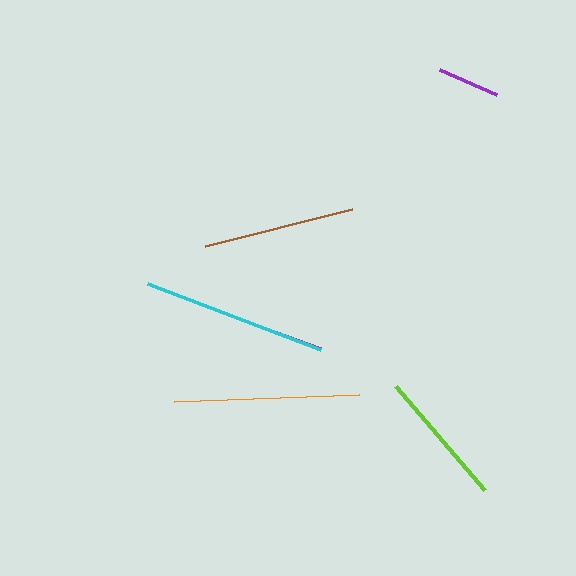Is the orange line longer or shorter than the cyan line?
The orange line is longer than the cyan line.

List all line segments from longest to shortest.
From longest to shortest: orange, cyan, brown, lime, magenta, purple.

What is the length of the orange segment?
The orange segment is approximately 185 pixels long.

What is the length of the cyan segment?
The cyan segment is approximately 184 pixels long.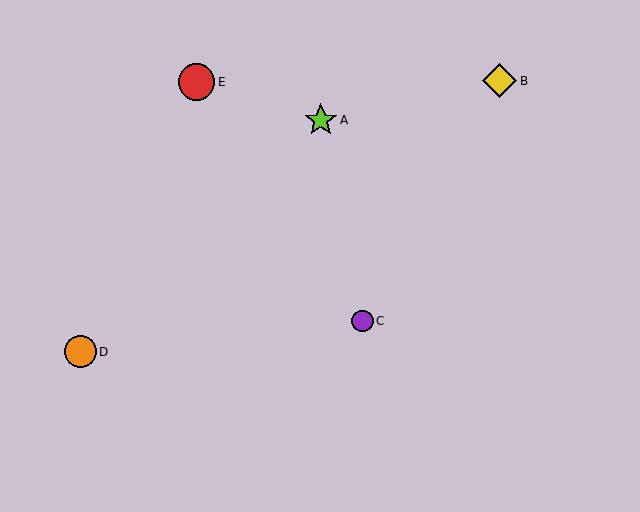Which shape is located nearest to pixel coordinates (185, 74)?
The red circle (labeled E) at (197, 82) is nearest to that location.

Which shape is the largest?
The red circle (labeled E) is the largest.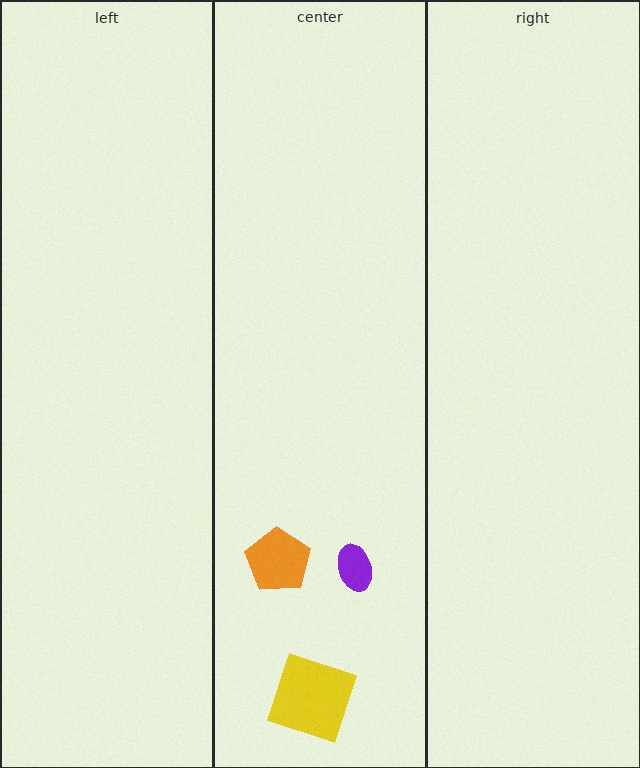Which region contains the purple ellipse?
The center region.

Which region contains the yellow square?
The center region.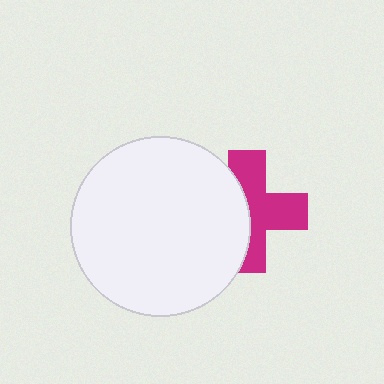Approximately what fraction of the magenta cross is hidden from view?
Roughly 44% of the magenta cross is hidden behind the white circle.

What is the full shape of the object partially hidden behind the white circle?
The partially hidden object is a magenta cross.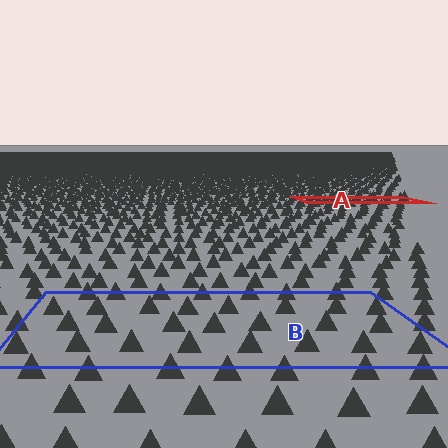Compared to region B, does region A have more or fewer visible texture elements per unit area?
Region A has more texture elements per unit area — they are packed more densely because it is farther away.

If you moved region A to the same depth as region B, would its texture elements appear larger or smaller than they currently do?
They would appear larger. At a closer depth, the same texture elements are projected at a bigger on-screen size.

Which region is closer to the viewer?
Region B is closer. The texture elements there are larger and more spread out.